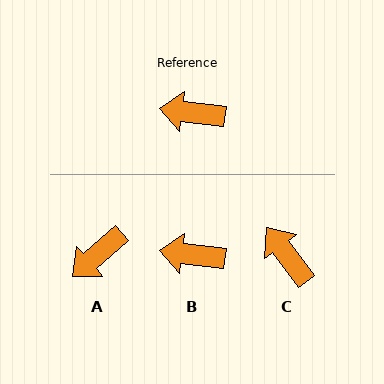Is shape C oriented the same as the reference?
No, it is off by about 47 degrees.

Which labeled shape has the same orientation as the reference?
B.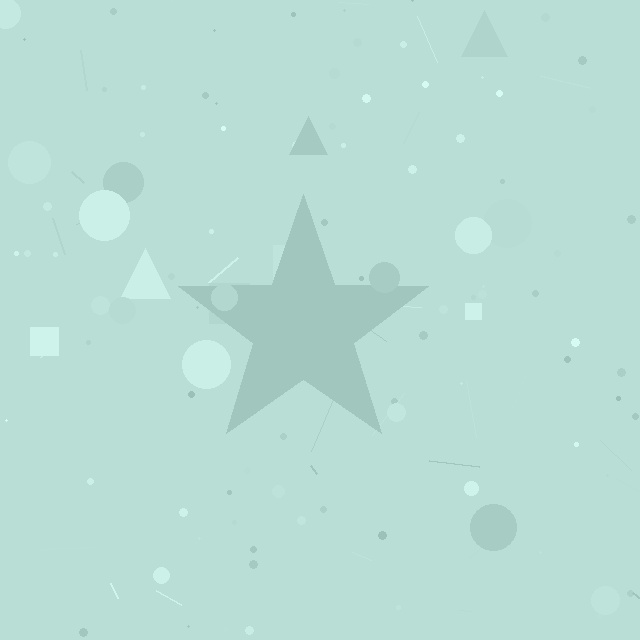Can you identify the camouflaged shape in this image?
The camouflaged shape is a star.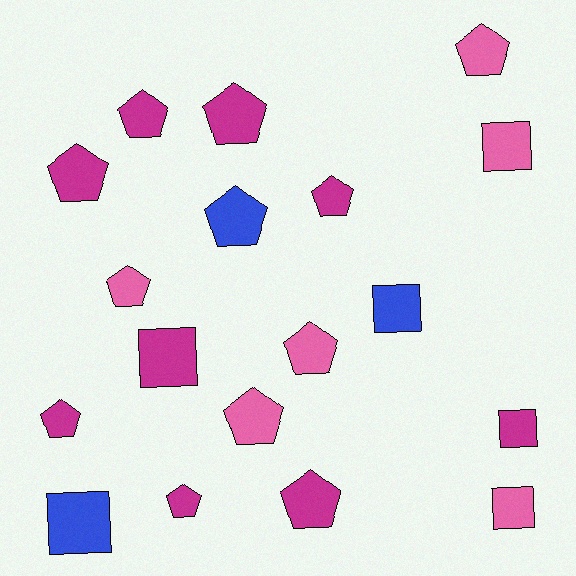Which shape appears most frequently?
Pentagon, with 12 objects.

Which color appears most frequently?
Magenta, with 9 objects.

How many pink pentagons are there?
There are 4 pink pentagons.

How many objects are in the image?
There are 18 objects.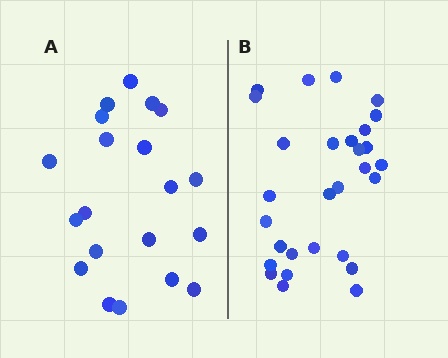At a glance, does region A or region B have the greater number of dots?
Region B (the right region) has more dots.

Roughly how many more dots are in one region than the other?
Region B has roughly 8 or so more dots than region A.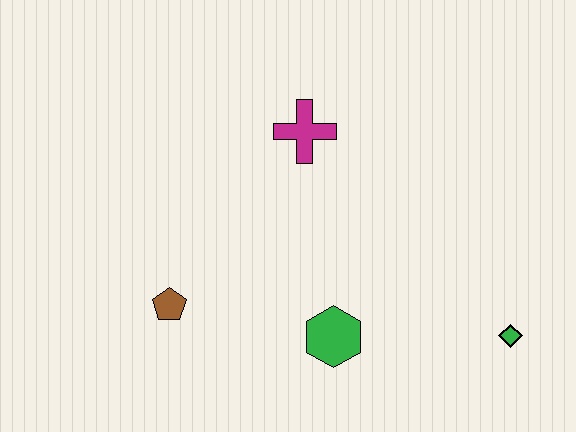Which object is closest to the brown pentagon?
The green hexagon is closest to the brown pentagon.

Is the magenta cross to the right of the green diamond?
No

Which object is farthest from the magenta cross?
The green diamond is farthest from the magenta cross.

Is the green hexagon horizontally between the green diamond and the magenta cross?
Yes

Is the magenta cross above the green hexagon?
Yes